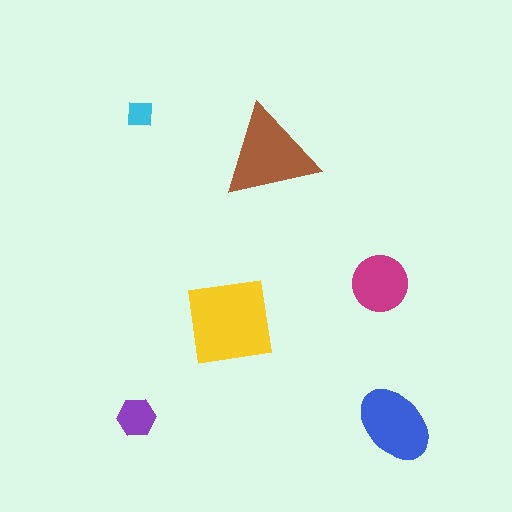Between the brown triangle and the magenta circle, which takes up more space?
The brown triangle.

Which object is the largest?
The yellow square.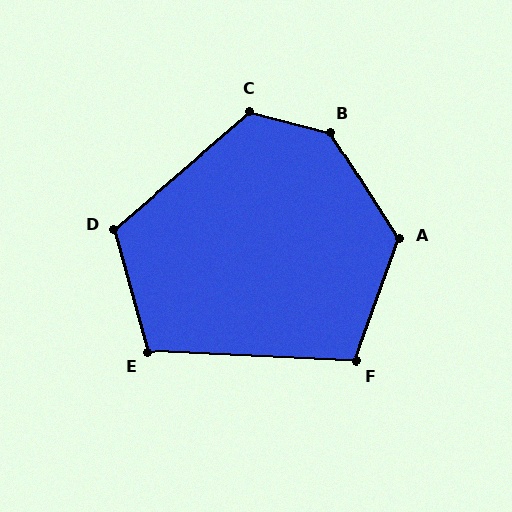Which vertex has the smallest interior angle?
F, at approximately 107 degrees.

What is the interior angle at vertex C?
Approximately 125 degrees (obtuse).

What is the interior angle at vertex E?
Approximately 108 degrees (obtuse).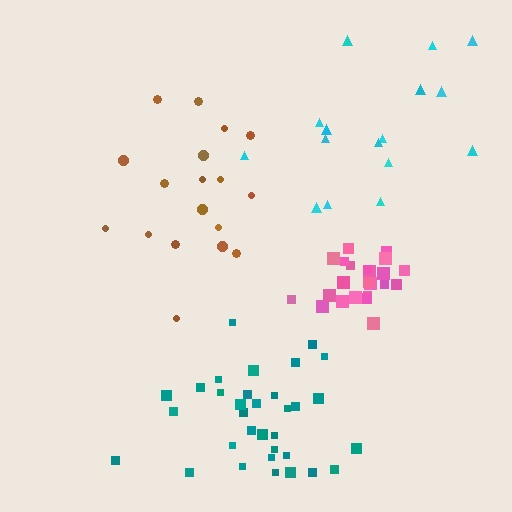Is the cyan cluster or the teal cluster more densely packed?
Teal.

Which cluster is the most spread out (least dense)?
Cyan.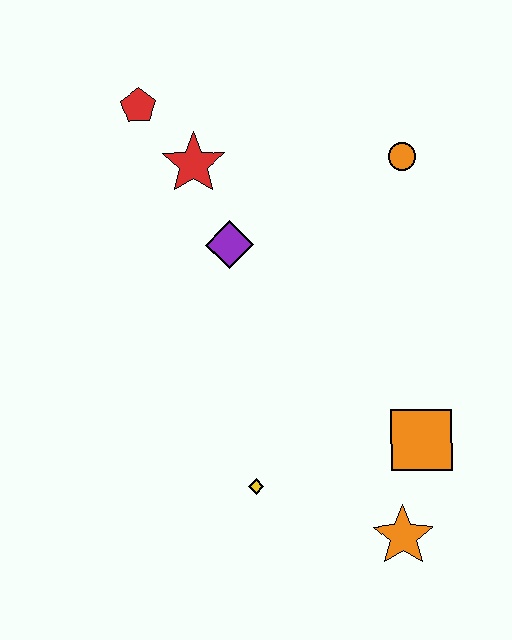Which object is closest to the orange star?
The orange square is closest to the orange star.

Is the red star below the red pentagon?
Yes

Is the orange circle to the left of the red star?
No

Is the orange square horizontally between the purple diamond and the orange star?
No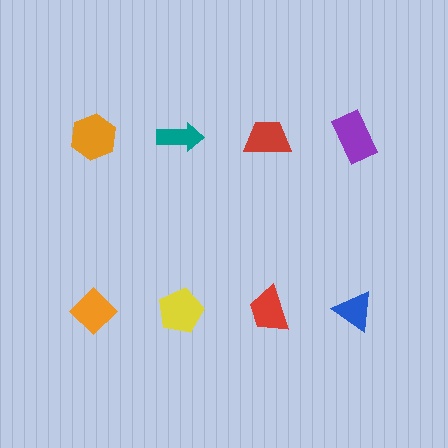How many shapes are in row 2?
4 shapes.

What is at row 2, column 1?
An orange diamond.